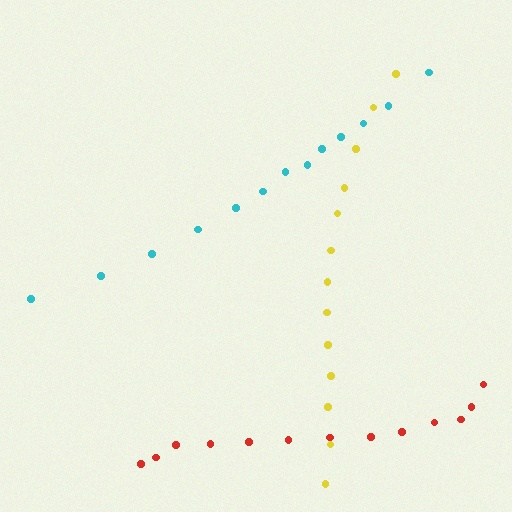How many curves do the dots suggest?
There are 3 distinct paths.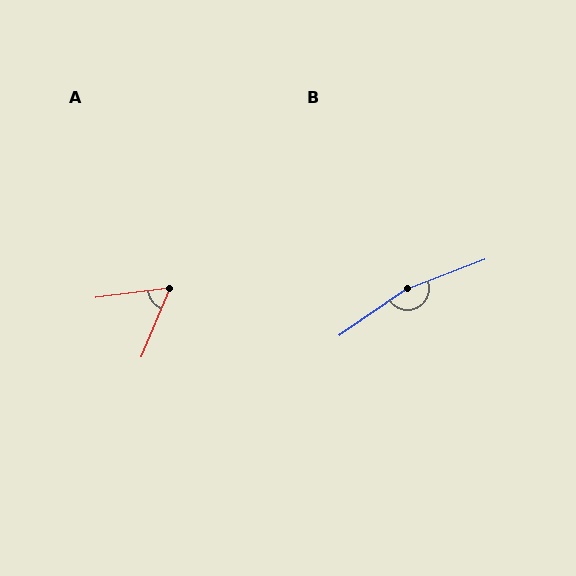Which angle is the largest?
B, at approximately 166 degrees.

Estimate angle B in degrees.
Approximately 166 degrees.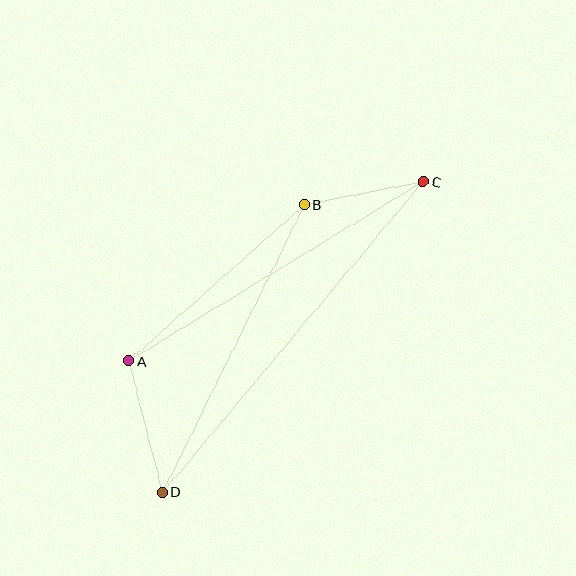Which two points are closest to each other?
Points B and C are closest to each other.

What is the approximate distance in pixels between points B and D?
The distance between B and D is approximately 321 pixels.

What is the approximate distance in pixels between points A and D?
The distance between A and D is approximately 135 pixels.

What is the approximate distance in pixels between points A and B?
The distance between A and B is approximately 235 pixels.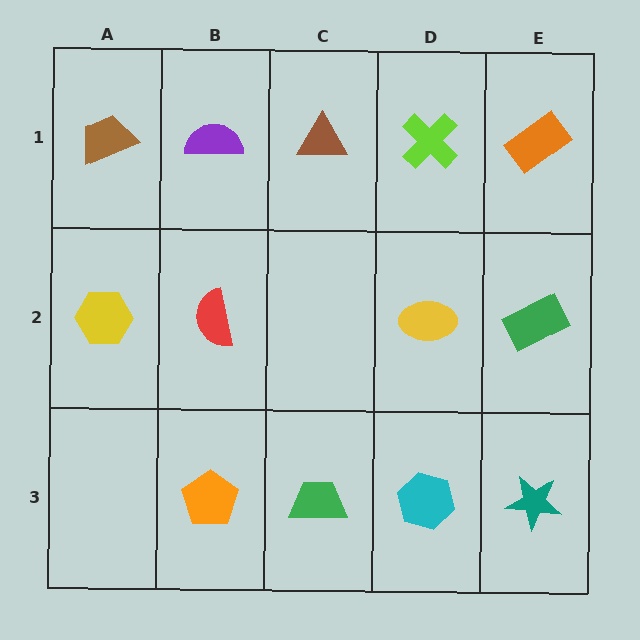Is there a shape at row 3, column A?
No, that cell is empty.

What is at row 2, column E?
A green rectangle.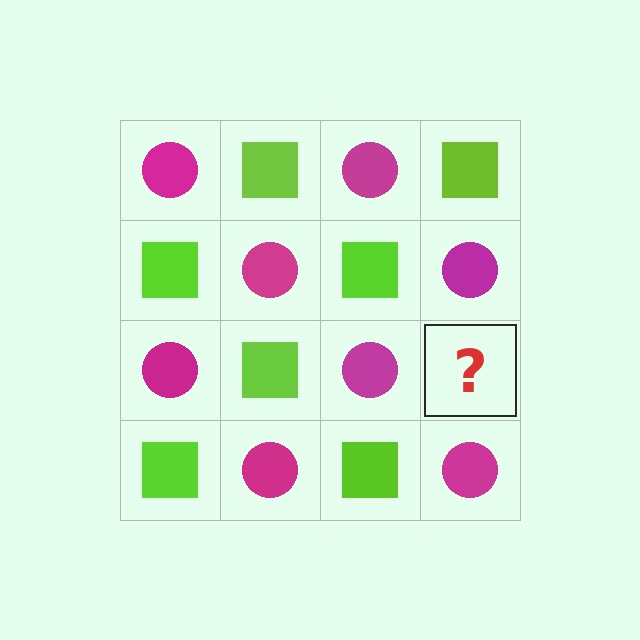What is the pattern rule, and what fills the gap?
The rule is that it alternates magenta circle and lime square in a checkerboard pattern. The gap should be filled with a lime square.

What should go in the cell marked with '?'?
The missing cell should contain a lime square.